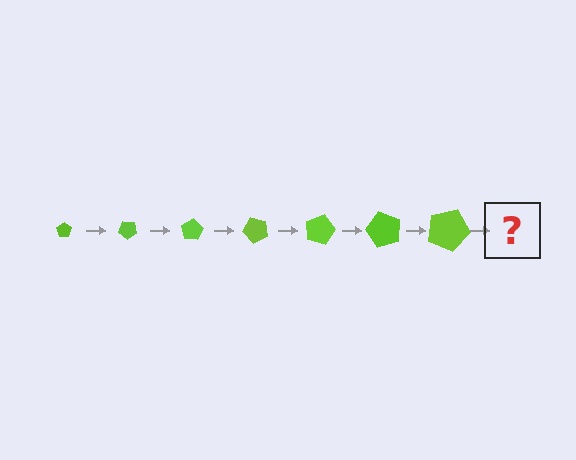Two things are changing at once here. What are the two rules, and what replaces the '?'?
The two rules are that the pentagon grows larger each step and it rotates 40 degrees each step. The '?' should be a pentagon, larger than the previous one and rotated 280 degrees from the start.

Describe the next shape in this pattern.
It should be a pentagon, larger than the previous one and rotated 280 degrees from the start.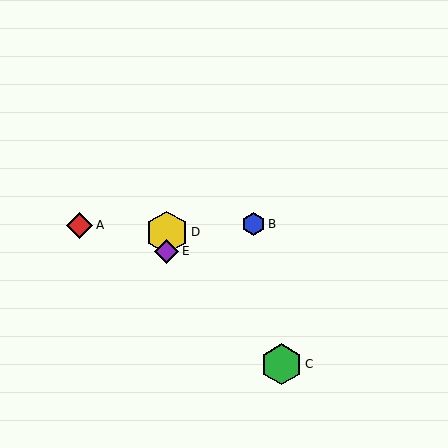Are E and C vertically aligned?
No, E is at x≈167 and C is at x≈281.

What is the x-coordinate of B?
Object B is at x≈253.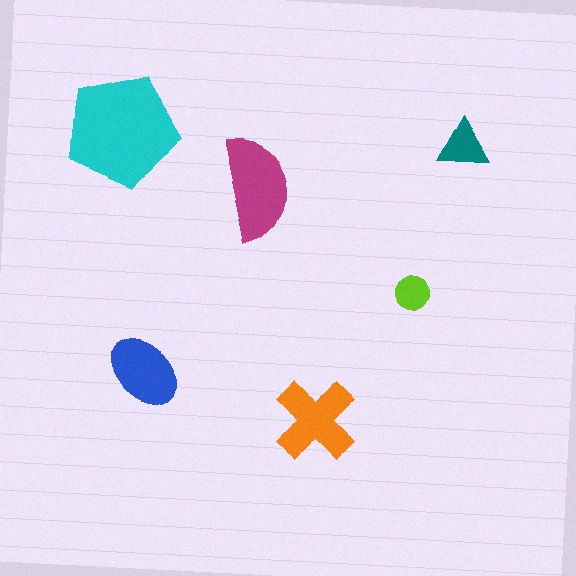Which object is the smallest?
The lime circle.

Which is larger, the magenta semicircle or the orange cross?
The magenta semicircle.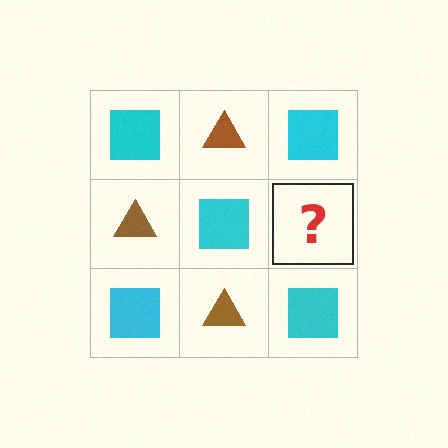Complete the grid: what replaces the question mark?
The question mark should be replaced with a brown triangle.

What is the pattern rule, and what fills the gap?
The rule is that it alternates cyan square and brown triangle in a checkerboard pattern. The gap should be filled with a brown triangle.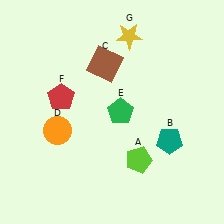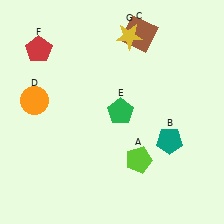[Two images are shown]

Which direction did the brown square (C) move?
The brown square (C) moved right.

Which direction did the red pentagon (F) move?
The red pentagon (F) moved up.